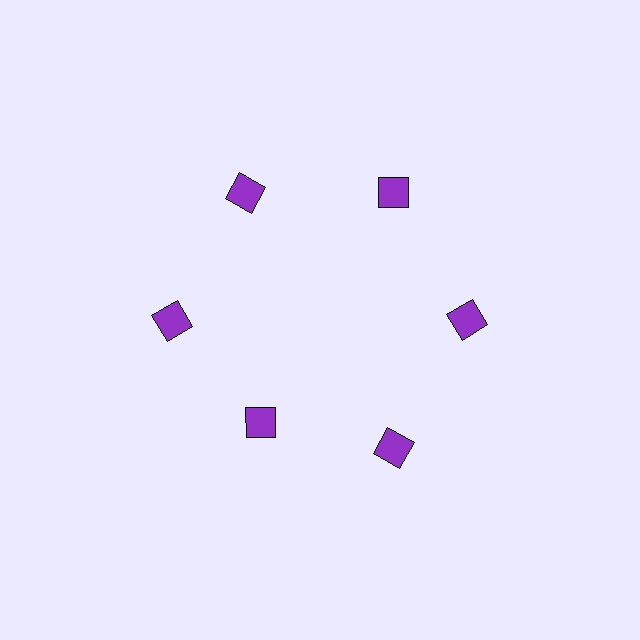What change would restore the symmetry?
The symmetry would be restored by moving it outward, back onto the ring so that all 6 squares sit at equal angles and equal distance from the center.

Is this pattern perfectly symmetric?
No. The 6 purple squares are arranged in a ring, but one element near the 7 o'clock position is pulled inward toward the center, breaking the 6-fold rotational symmetry.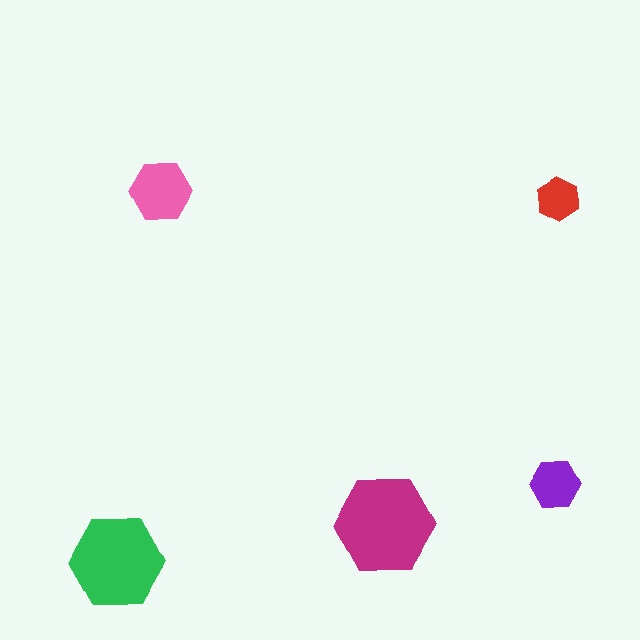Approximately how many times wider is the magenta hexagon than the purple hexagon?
About 2 times wider.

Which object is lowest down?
The green hexagon is bottommost.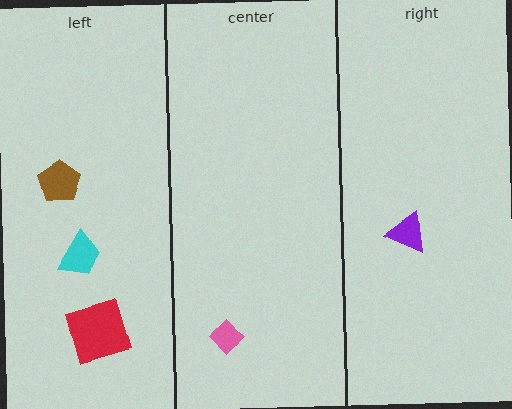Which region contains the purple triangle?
The right region.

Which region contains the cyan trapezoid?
The left region.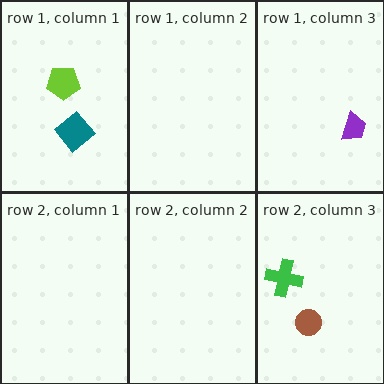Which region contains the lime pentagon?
The row 1, column 1 region.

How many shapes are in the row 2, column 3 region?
2.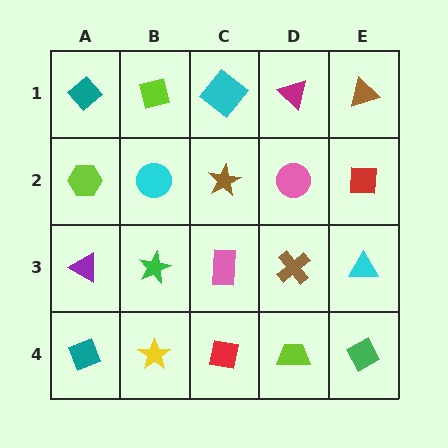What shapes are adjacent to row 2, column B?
A lime diamond (row 1, column B), a green star (row 3, column B), a lime hexagon (row 2, column A), a brown star (row 2, column C).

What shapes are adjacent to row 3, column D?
A pink circle (row 2, column D), a lime trapezoid (row 4, column D), a pink rectangle (row 3, column C), a cyan triangle (row 3, column E).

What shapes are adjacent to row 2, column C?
A cyan diamond (row 1, column C), a pink rectangle (row 3, column C), a cyan circle (row 2, column B), a pink circle (row 2, column D).